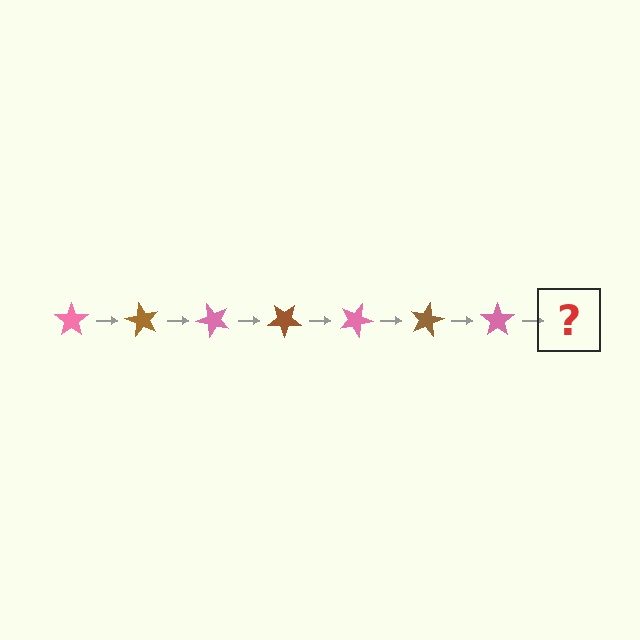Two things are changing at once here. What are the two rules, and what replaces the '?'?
The two rules are that it rotates 60 degrees each step and the color cycles through pink and brown. The '?' should be a brown star, rotated 420 degrees from the start.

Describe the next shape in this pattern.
It should be a brown star, rotated 420 degrees from the start.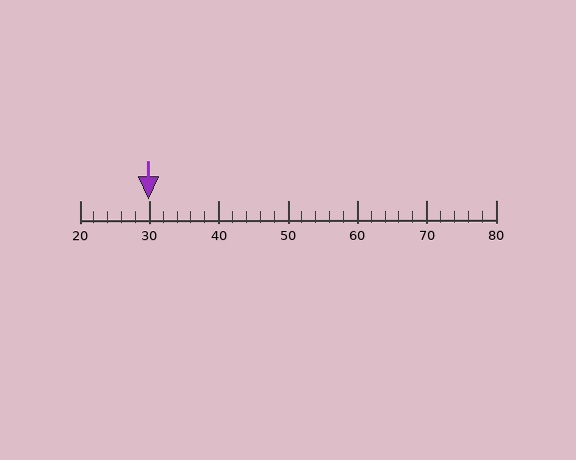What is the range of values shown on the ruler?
The ruler shows values from 20 to 80.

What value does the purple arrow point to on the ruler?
The purple arrow points to approximately 30.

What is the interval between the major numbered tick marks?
The major tick marks are spaced 10 units apart.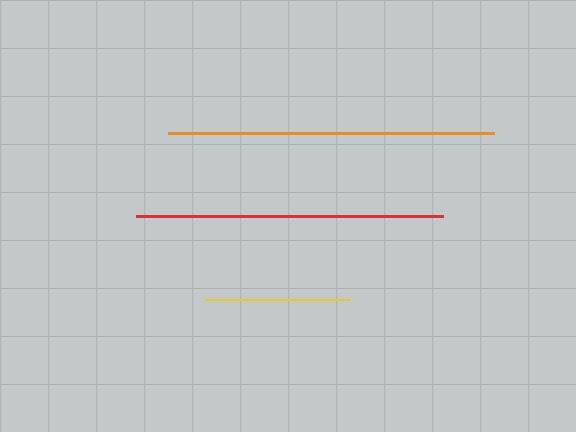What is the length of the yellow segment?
The yellow segment is approximately 144 pixels long.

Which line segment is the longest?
The orange line is the longest at approximately 326 pixels.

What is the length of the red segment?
The red segment is approximately 307 pixels long.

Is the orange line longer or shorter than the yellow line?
The orange line is longer than the yellow line.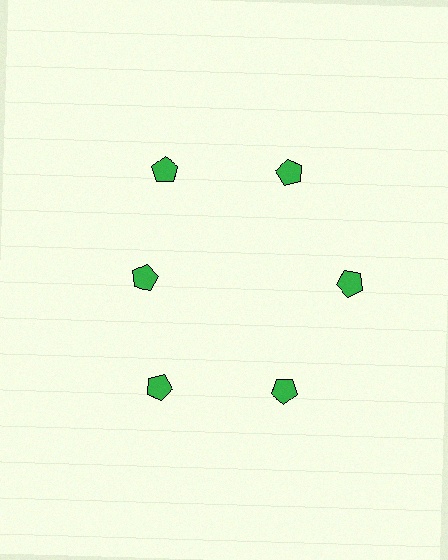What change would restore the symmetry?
The symmetry would be restored by moving it outward, back onto the ring so that all 6 pentagons sit at equal angles and equal distance from the center.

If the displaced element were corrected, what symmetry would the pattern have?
It would have 6-fold rotational symmetry — the pattern would map onto itself every 60 degrees.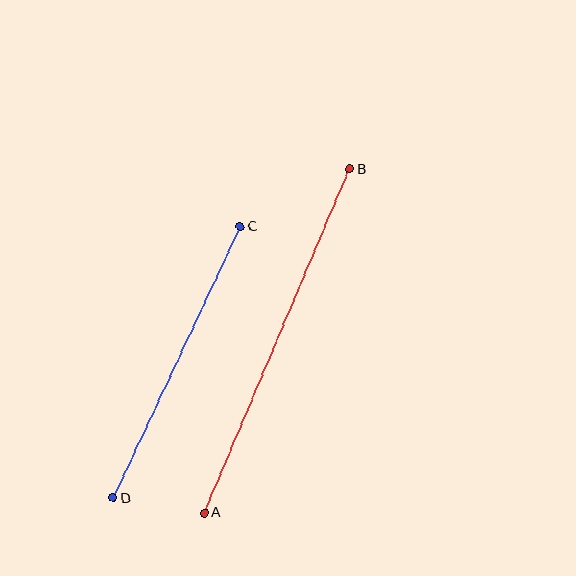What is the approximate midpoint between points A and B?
The midpoint is at approximately (277, 341) pixels.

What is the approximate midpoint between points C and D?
The midpoint is at approximately (177, 362) pixels.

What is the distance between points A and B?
The distance is approximately 373 pixels.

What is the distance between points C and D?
The distance is approximately 299 pixels.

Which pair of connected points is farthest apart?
Points A and B are farthest apart.